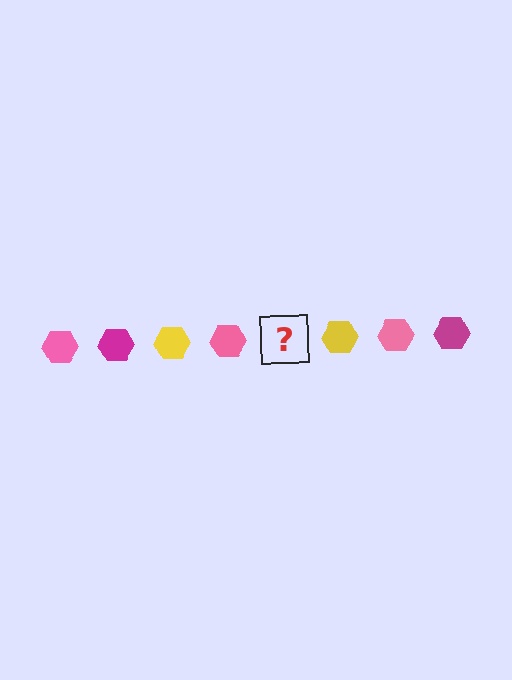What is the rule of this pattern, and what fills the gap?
The rule is that the pattern cycles through pink, magenta, yellow hexagons. The gap should be filled with a magenta hexagon.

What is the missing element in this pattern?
The missing element is a magenta hexagon.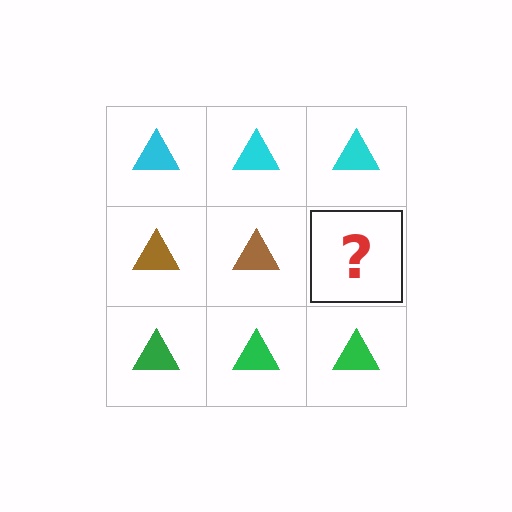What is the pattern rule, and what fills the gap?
The rule is that each row has a consistent color. The gap should be filled with a brown triangle.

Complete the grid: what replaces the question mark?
The question mark should be replaced with a brown triangle.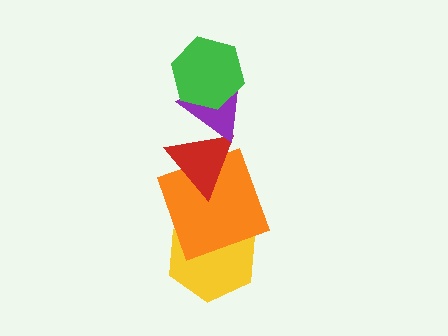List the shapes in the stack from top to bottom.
From top to bottom: the green hexagon, the purple triangle, the red triangle, the orange square, the yellow hexagon.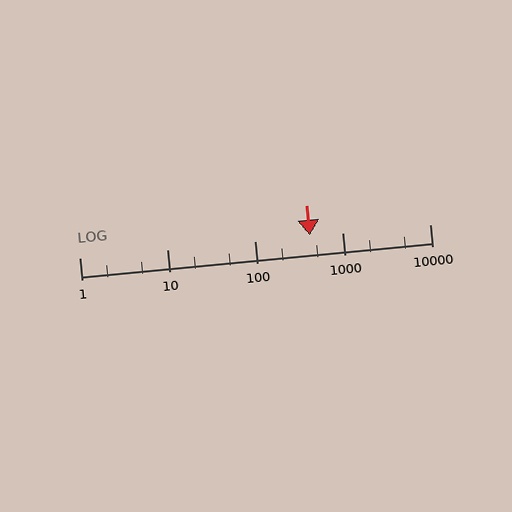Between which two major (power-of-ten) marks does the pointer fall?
The pointer is between 100 and 1000.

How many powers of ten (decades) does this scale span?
The scale spans 4 decades, from 1 to 10000.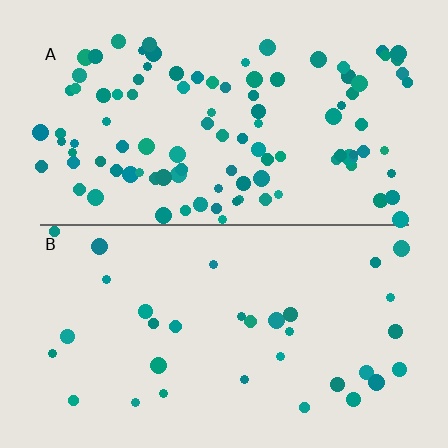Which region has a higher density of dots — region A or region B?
A (the top).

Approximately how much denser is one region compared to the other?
Approximately 3.2× — region A over region B.